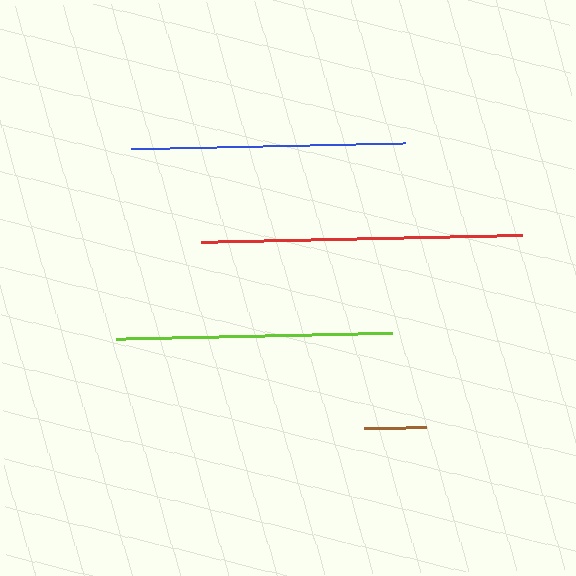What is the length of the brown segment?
The brown segment is approximately 62 pixels long.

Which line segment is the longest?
The red line is the longest at approximately 321 pixels.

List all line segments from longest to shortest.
From longest to shortest: red, lime, blue, brown.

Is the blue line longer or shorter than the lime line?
The lime line is longer than the blue line.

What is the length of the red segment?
The red segment is approximately 321 pixels long.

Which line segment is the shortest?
The brown line is the shortest at approximately 62 pixels.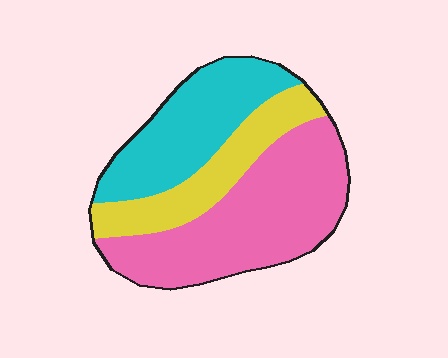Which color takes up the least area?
Yellow, at roughly 20%.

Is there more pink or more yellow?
Pink.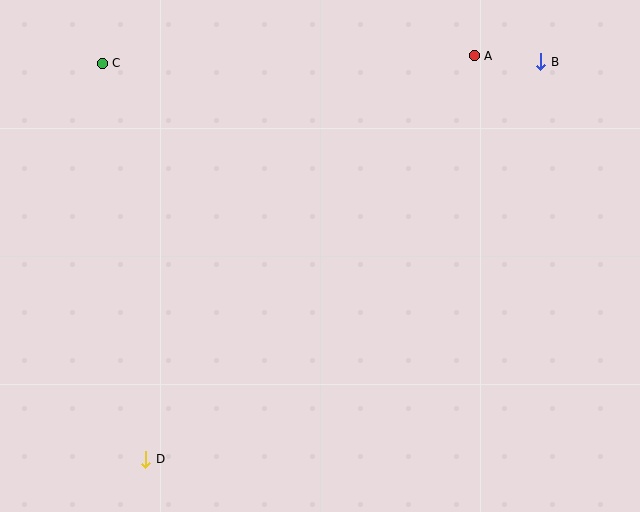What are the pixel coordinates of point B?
Point B is at (541, 62).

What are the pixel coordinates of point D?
Point D is at (146, 459).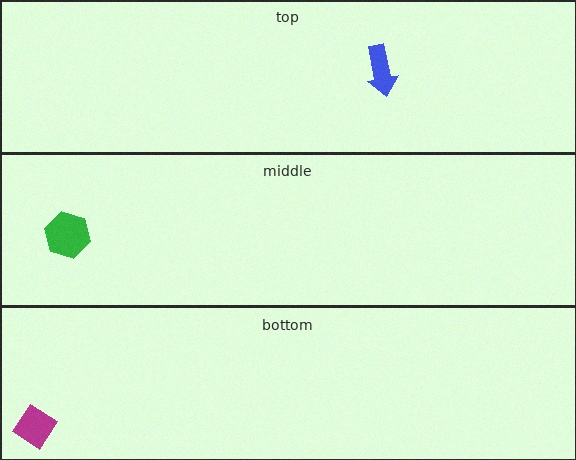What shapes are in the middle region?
The green hexagon.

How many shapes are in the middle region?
1.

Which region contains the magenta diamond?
The bottom region.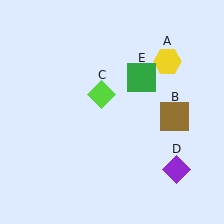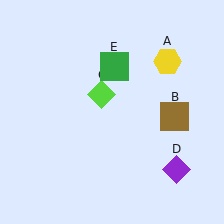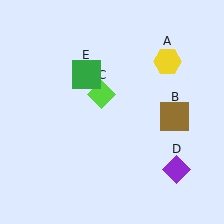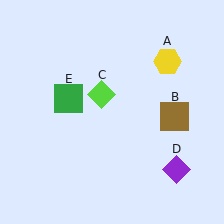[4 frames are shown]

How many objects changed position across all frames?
1 object changed position: green square (object E).